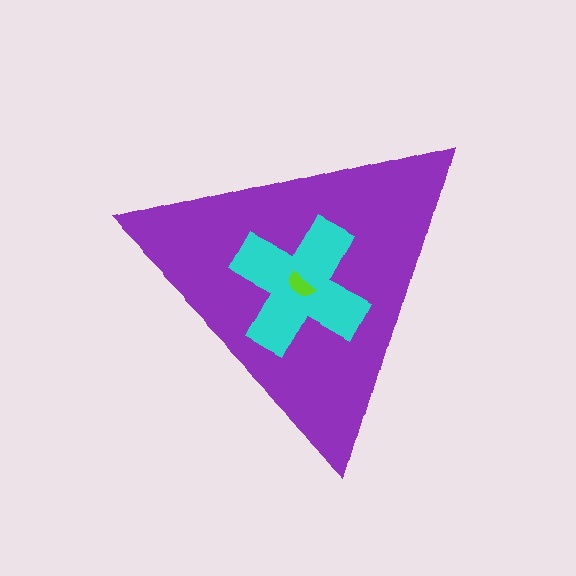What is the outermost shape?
The purple triangle.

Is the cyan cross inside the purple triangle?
Yes.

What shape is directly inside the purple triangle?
The cyan cross.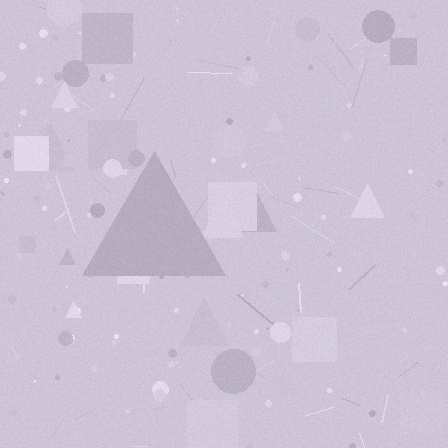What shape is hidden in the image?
A triangle is hidden in the image.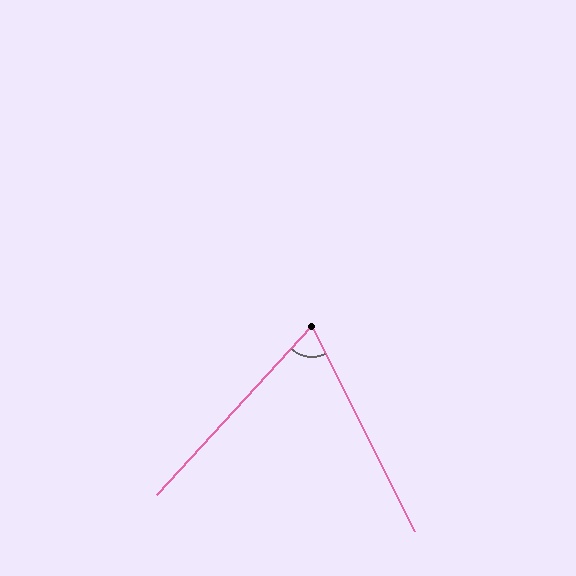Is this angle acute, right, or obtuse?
It is acute.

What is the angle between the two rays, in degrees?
Approximately 69 degrees.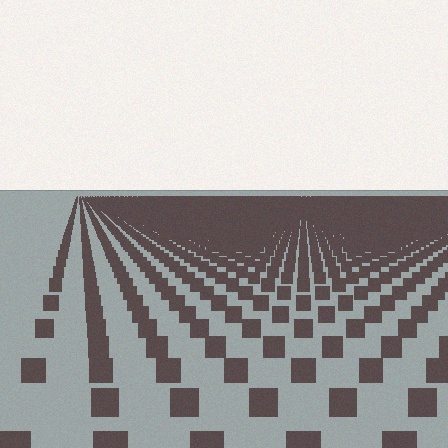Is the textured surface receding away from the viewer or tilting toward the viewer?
The surface is receding away from the viewer. Texture elements get smaller and denser toward the top.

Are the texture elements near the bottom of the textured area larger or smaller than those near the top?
Larger. Near the bottom, elements are closer to the viewer and appear at a bigger on-screen size.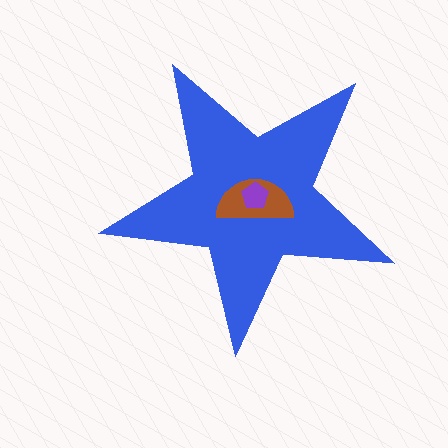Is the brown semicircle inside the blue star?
Yes.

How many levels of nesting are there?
3.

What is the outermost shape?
The blue star.